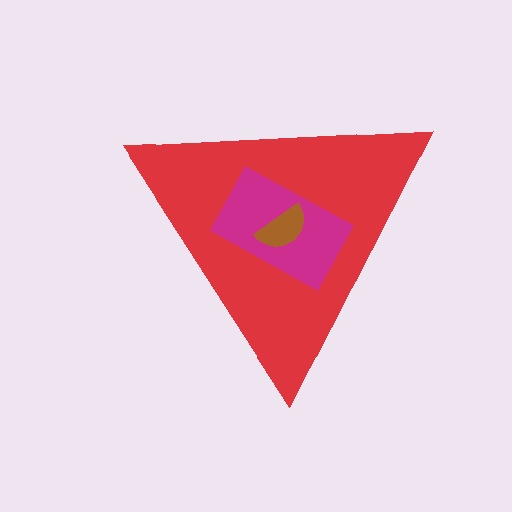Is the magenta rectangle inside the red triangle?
Yes.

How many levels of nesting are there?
3.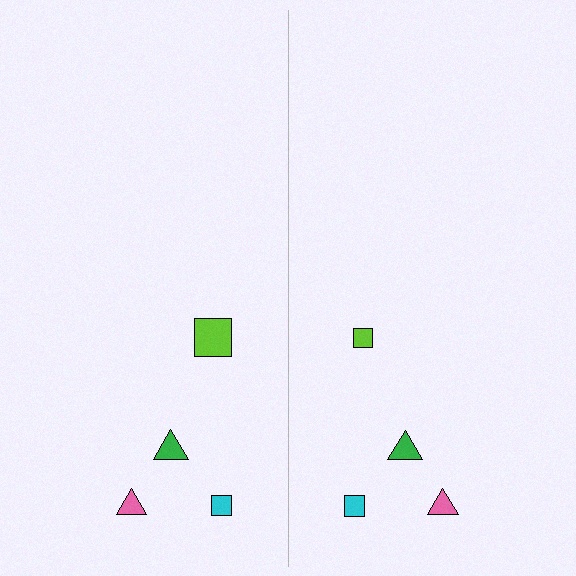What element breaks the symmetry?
The lime square on the right side has a different size than its mirror counterpart.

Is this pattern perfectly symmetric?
No, the pattern is not perfectly symmetric. The lime square on the right side has a different size than its mirror counterpart.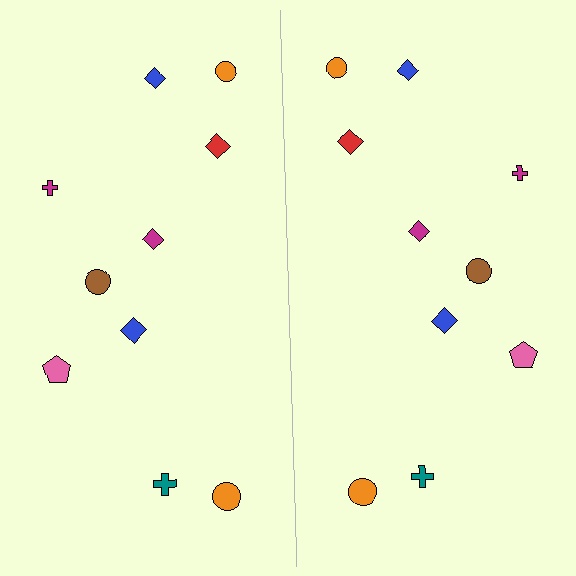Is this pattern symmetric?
Yes, this pattern has bilateral (reflection) symmetry.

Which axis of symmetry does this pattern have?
The pattern has a vertical axis of symmetry running through the center of the image.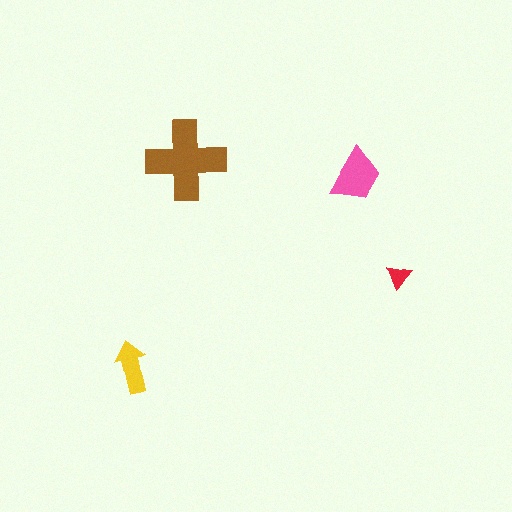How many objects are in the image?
There are 4 objects in the image.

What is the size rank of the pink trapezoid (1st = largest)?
2nd.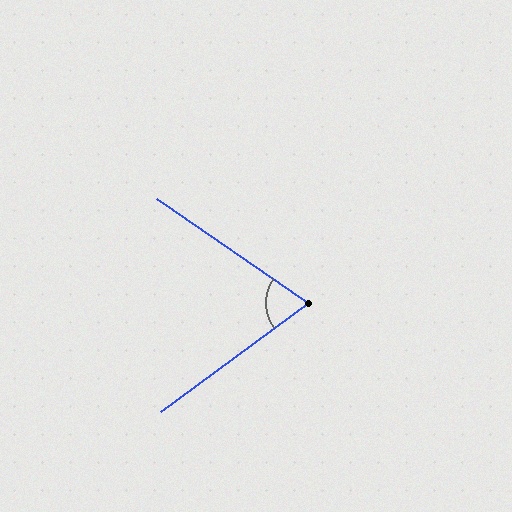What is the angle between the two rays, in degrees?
Approximately 71 degrees.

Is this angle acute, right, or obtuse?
It is acute.